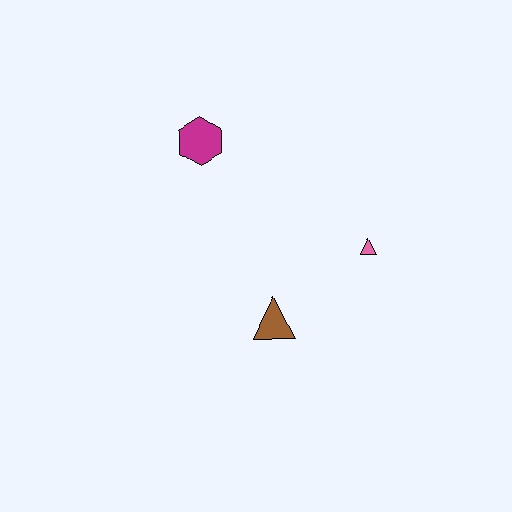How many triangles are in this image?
There are 2 triangles.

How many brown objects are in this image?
There is 1 brown object.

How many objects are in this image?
There are 3 objects.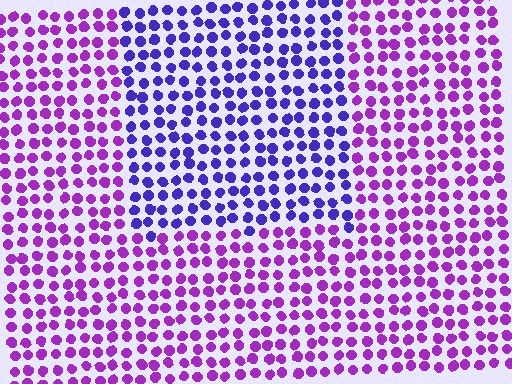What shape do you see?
I see a rectangle.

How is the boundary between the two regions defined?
The boundary is defined purely by a slight shift in hue (about 39 degrees). Spacing, size, and orientation are identical on both sides.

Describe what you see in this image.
The image is filled with small purple elements in a uniform arrangement. A rectangle-shaped region is visible where the elements are tinted to a slightly different hue, forming a subtle color boundary.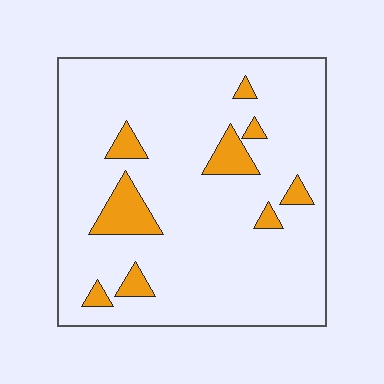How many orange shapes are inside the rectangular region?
9.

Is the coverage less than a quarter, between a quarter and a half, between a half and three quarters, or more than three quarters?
Less than a quarter.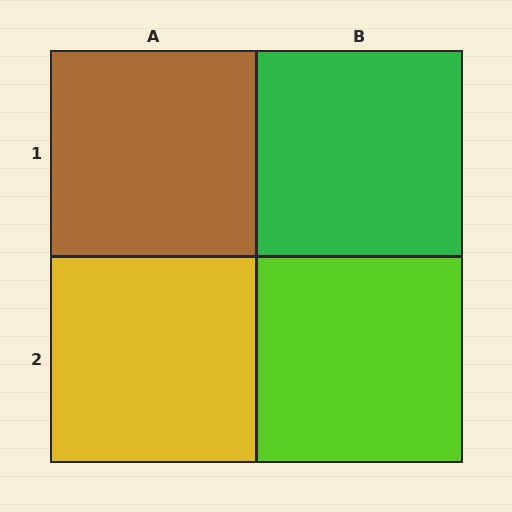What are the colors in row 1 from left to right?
Brown, green.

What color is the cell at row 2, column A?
Yellow.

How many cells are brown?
1 cell is brown.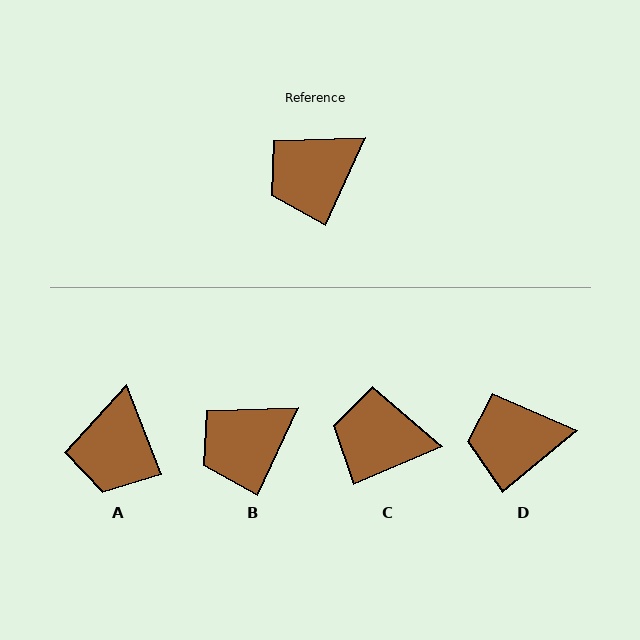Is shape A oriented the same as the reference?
No, it is off by about 46 degrees.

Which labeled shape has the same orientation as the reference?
B.